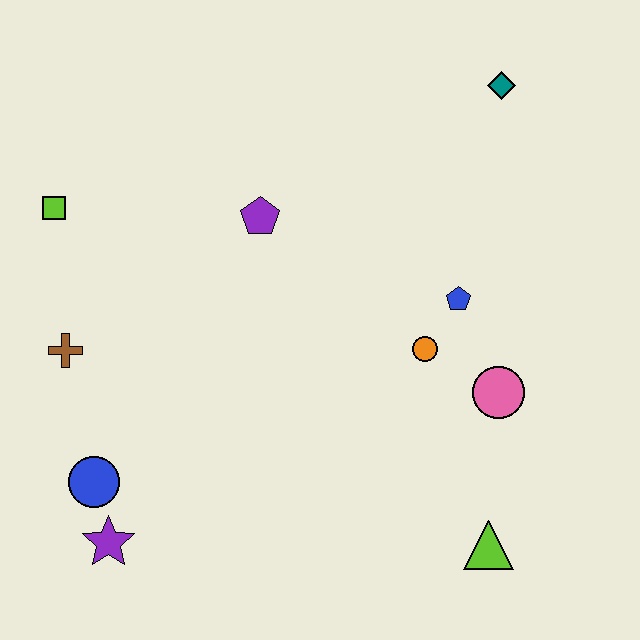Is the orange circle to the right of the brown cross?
Yes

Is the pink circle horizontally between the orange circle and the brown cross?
No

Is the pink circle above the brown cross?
No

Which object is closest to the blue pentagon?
The orange circle is closest to the blue pentagon.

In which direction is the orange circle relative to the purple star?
The orange circle is to the right of the purple star.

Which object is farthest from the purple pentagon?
The lime triangle is farthest from the purple pentagon.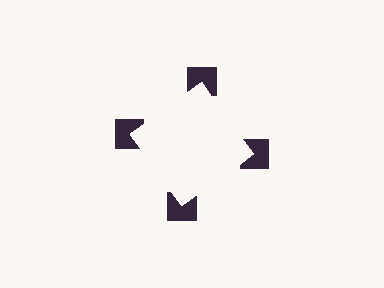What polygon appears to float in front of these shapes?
An illusory square — its edges are inferred from the aligned wedge cuts in the notched squares, not physically drawn.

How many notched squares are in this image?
There are 4 — one at each vertex of the illusory square.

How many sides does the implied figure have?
4 sides.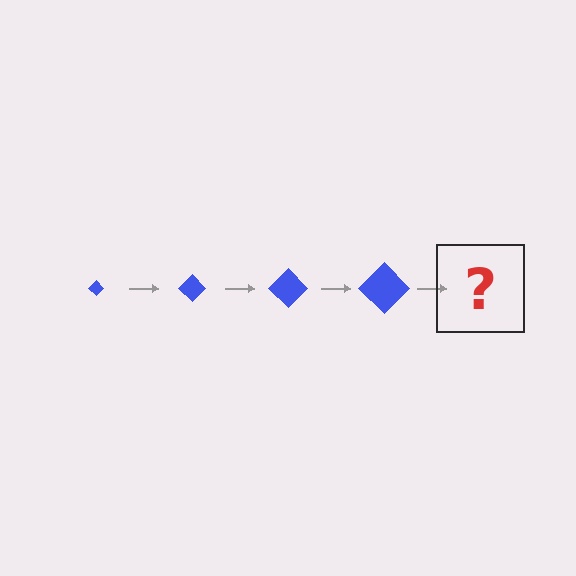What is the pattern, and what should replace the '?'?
The pattern is that the diamond gets progressively larger each step. The '?' should be a blue diamond, larger than the previous one.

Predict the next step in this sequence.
The next step is a blue diamond, larger than the previous one.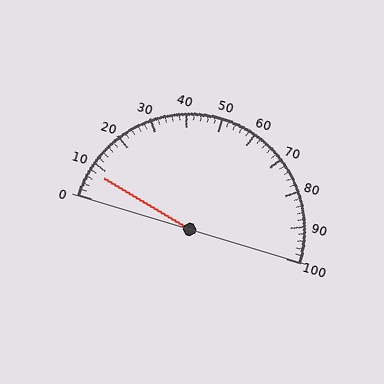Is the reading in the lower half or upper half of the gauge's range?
The reading is in the lower half of the range (0 to 100).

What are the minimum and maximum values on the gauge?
The gauge ranges from 0 to 100.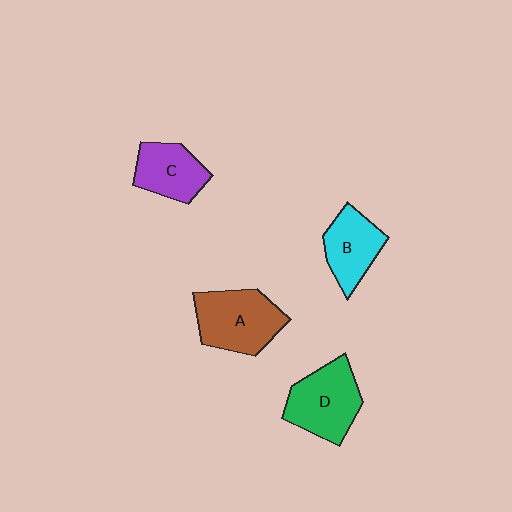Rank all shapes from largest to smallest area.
From largest to smallest: A (brown), D (green), B (cyan), C (purple).